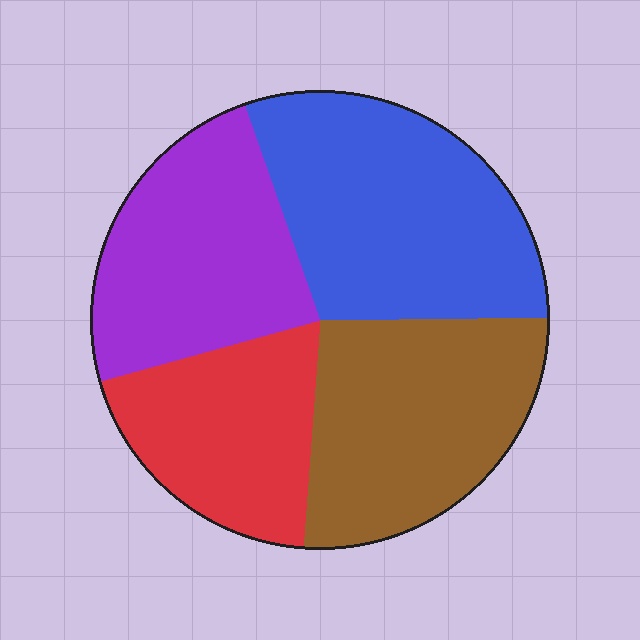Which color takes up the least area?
Red, at roughly 20%.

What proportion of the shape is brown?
Brown covers around 25% of the shape.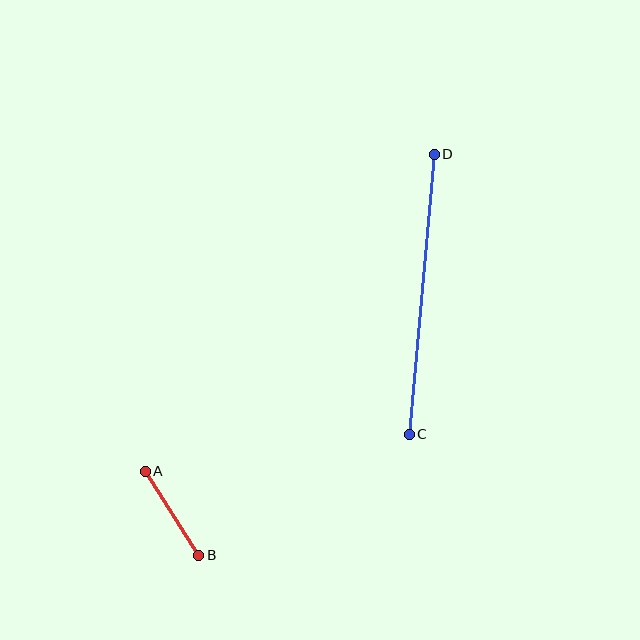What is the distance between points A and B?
The distance is approximately 100 pixels.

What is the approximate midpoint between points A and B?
The midpoint is at approximately (172, 513) pixels.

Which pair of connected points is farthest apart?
Points C and D are farthest apart.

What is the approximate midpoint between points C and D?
The midpoint is at approximately (422, 294) pixels.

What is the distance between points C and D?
The distance is approximately 281 pixels.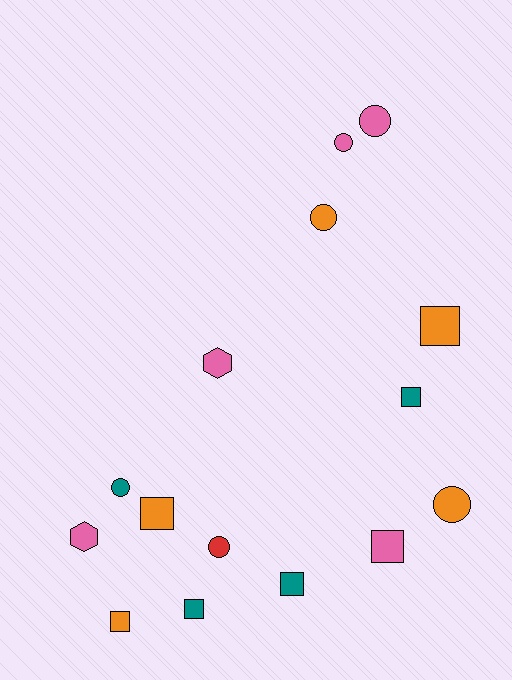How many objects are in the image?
There are 15 objects.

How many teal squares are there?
There are 3 teal squares.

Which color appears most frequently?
Pink, with 5 objects.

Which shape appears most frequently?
Square, with 7 objects.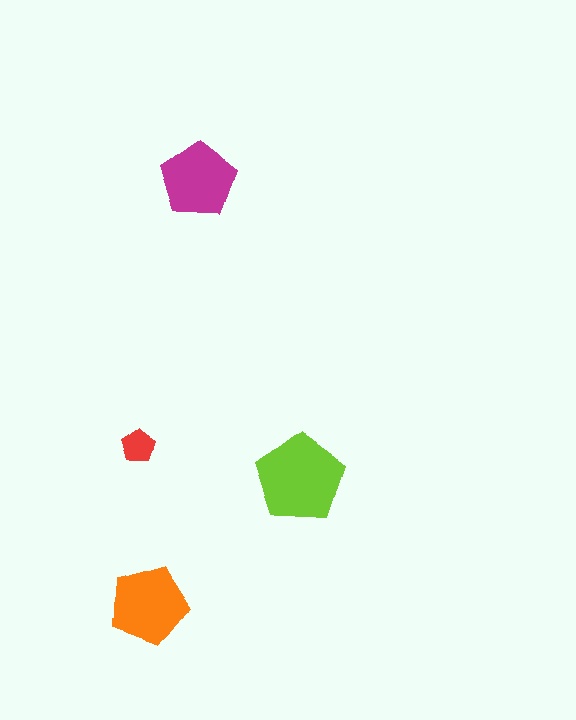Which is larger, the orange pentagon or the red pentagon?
The orange one.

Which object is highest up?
The magenta pentagon is topmost.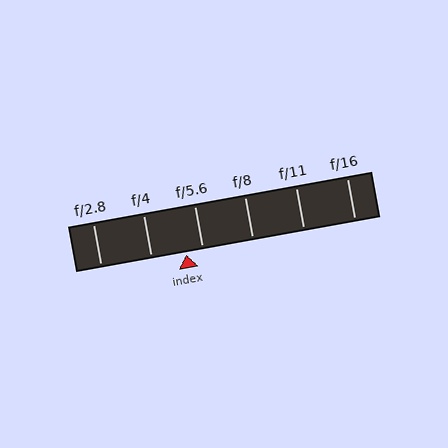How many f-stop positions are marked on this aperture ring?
There are 6 f-stop positions marked.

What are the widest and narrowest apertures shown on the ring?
The widest aperture shown is f/2.8 and the narrowest is f/16.